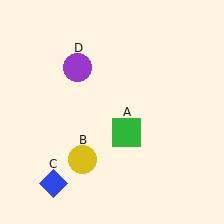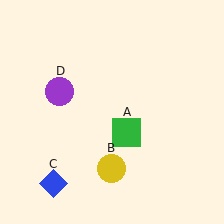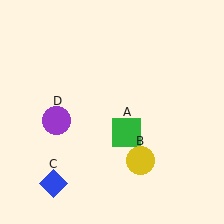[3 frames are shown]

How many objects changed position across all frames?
2 objects changed position: yellow circle (object B), purple circle (object D).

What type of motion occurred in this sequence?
The yellow circle (object B), purple circle (object D) rotated counterclockwise around the center of the scene.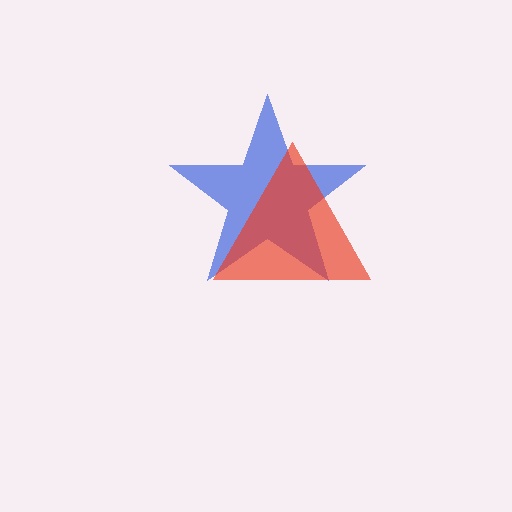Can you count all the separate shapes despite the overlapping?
Yes, there are 2 separate shapes.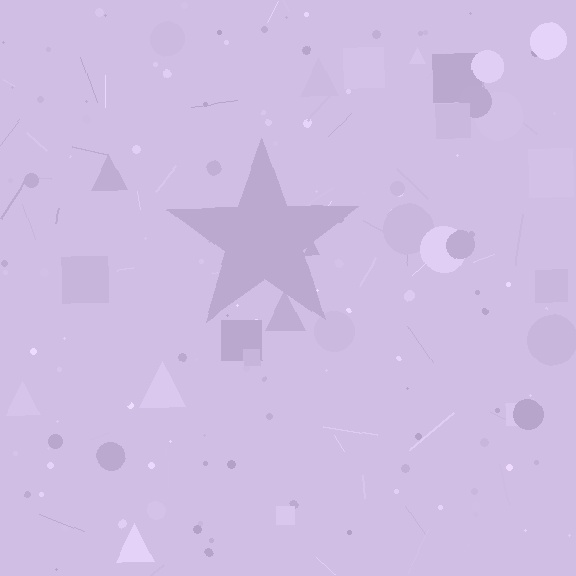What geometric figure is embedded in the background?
A star is embedded in the background.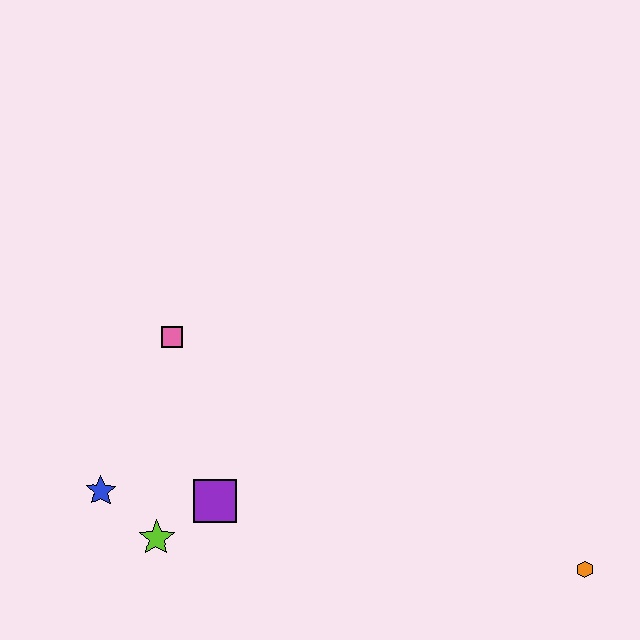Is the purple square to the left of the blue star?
No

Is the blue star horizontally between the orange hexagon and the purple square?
No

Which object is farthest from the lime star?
The orange hexagon is farthest from the lime star.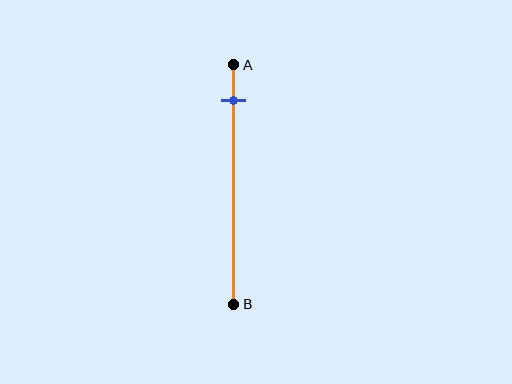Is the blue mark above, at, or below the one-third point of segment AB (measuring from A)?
The blue mark is above the one-third point of segment AB.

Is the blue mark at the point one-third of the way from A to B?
No, the mark is at about 15% from A, not at the 33% one-third point.